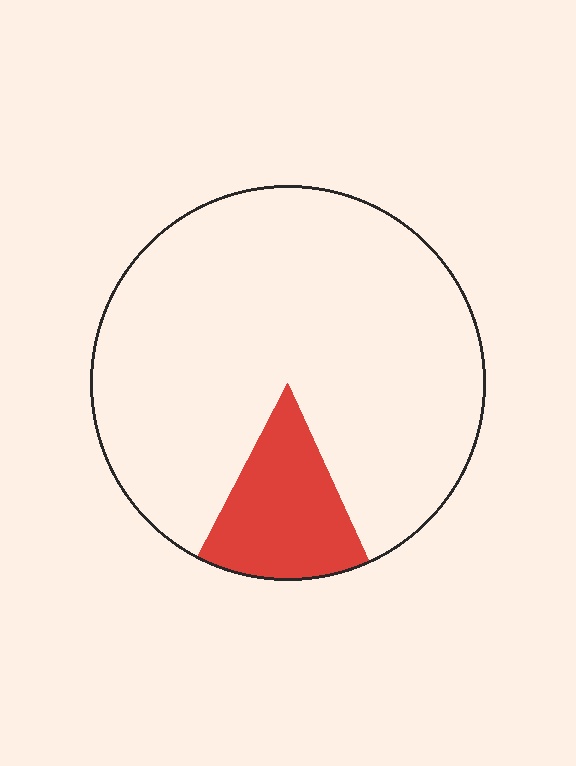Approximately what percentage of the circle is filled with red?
Approximately 15%.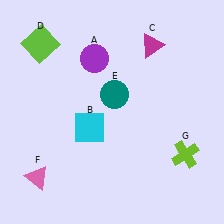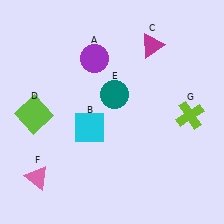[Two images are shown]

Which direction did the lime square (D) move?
The lime square (D) moved down.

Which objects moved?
The objects that moved are: the lime square (D), the lime cross (G).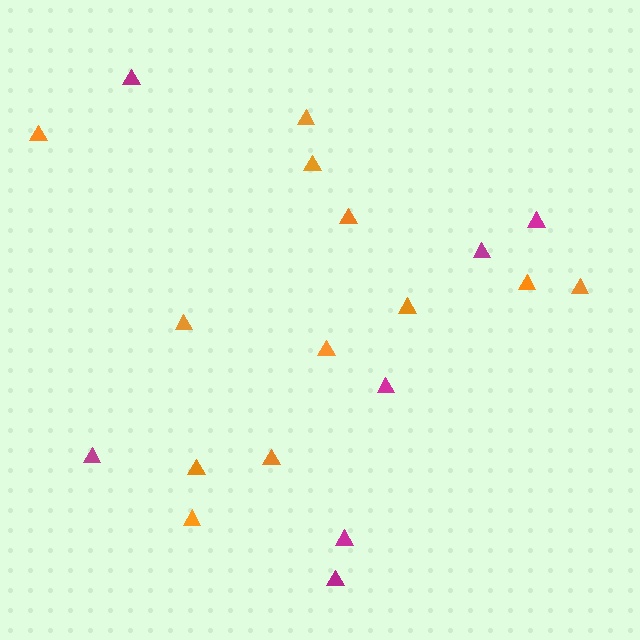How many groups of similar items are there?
There are 2 groups: one group of magenta triangles (7) and one group of orange triangles (12).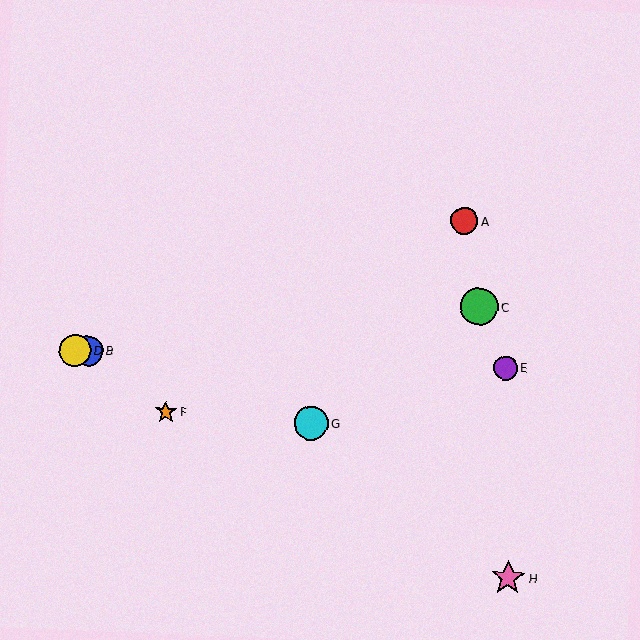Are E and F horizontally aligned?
No, E is at y≈368 and F is at y≈412.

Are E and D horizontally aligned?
Yes, both are at y≈368.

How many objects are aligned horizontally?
3 objects (B, D, E) are aligned horizontally.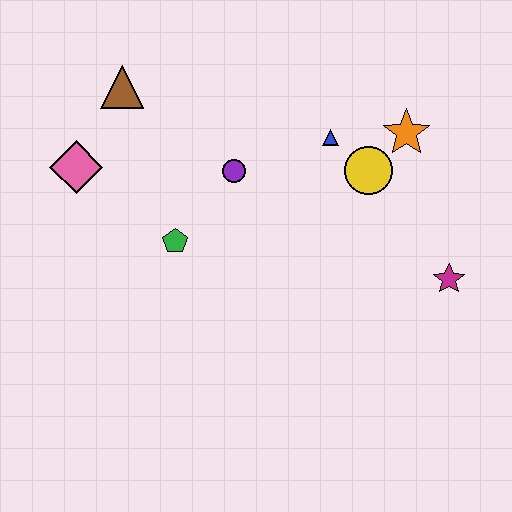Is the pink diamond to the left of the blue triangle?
Yes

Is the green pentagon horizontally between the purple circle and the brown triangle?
Yes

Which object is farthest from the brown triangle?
The magenta star is farthest from the brown triangle.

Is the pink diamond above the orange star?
No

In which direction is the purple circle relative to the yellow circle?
The purple circle is to the left of the yellow circle.